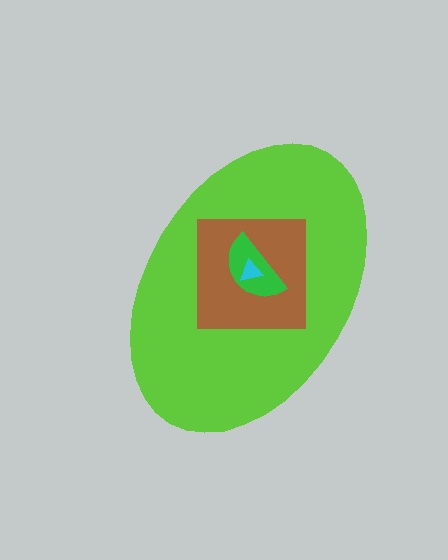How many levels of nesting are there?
4.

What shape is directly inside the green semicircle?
The cyan triangle.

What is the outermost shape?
The lime ellipse.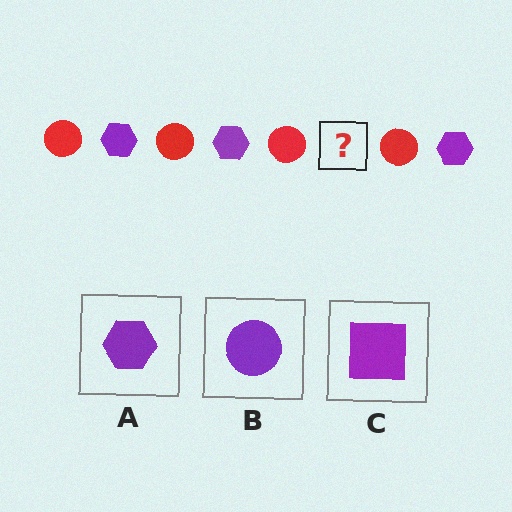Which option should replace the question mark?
Option A.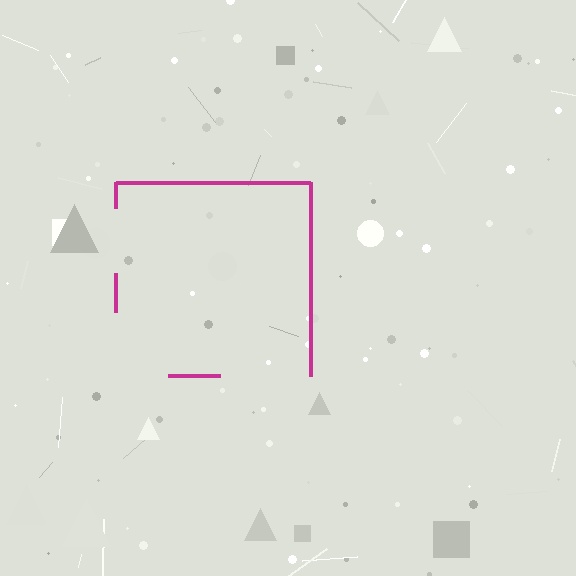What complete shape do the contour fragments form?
The contour fragments form a square.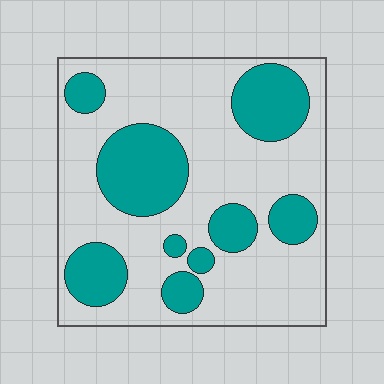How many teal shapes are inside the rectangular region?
9.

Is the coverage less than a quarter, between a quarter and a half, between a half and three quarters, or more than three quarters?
Between a quarter and a half.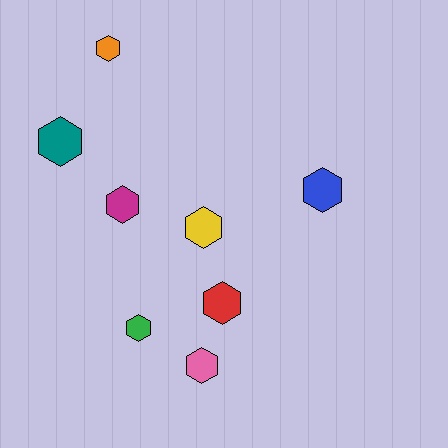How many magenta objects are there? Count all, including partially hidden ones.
There is 1 magenta object.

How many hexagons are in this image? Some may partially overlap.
There are 8 hexagons.